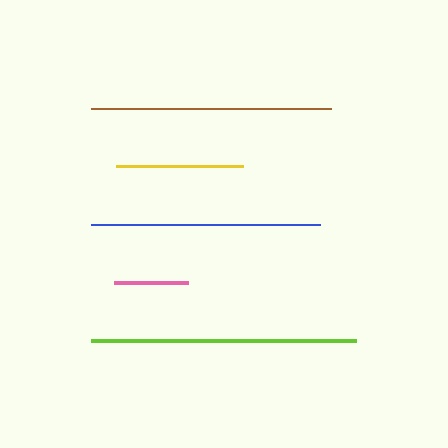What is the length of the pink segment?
The pink segment is approximately 74 pixels long.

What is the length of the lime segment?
The lime segment is approximately 264 pixels long.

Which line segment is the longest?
The lime line is the longest at approximately 264 pixels.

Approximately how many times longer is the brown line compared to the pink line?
The brown line is approximately 3.2 times the length of the pink line.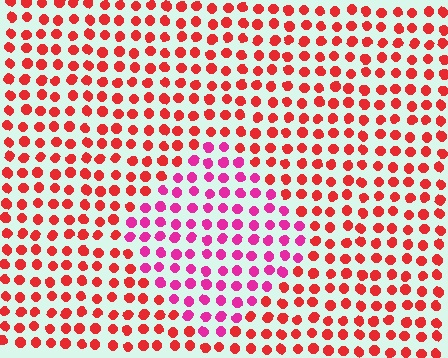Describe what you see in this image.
The image is filled with small red elements in a uniform arrangement. A diamond-shaped region is visible where the elements are tinted to a slightly different hue, forming a subtle color boundary.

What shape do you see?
I see a diamond.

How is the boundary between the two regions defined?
The boundary is defined purely by a slight shift in hue (about 38 degrees). Spacing, size, and orientation are identical on both sides.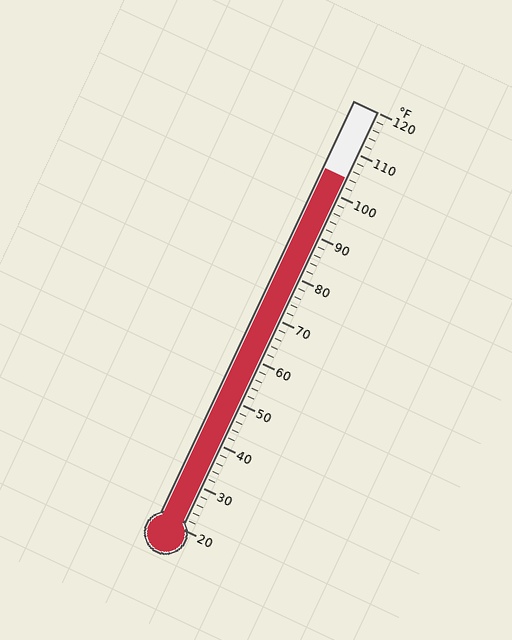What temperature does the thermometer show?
The thermometer shows approximately 104°F.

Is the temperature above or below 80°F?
The temperature is above 80°F.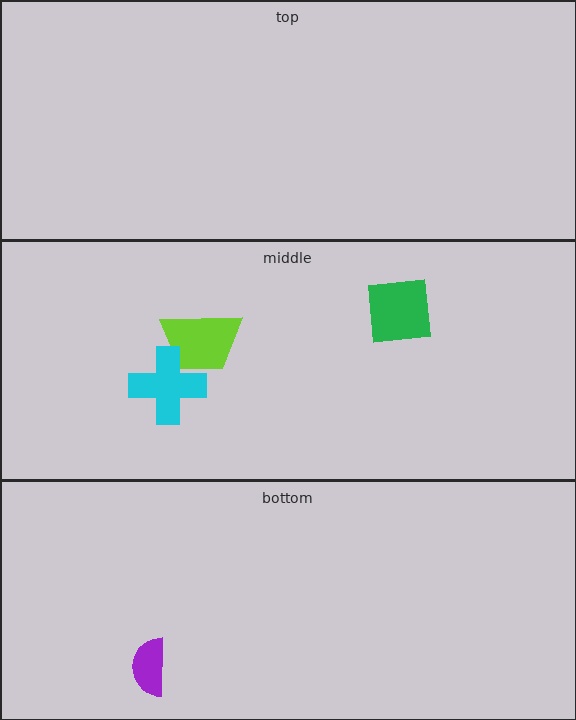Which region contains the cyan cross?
The middle region.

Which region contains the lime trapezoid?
The middle region.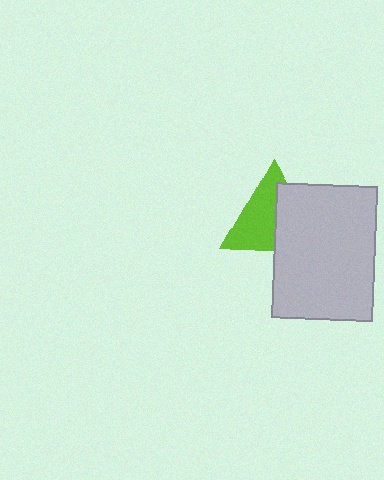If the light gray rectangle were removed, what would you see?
You would see the complete lime triangle.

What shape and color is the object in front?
The object in front is a light gray rectangle.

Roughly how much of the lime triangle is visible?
About half of it is visible (roughly 56%).